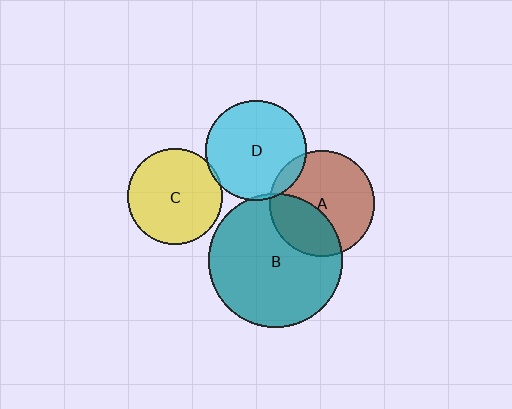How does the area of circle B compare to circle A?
Approximately 1.6 times.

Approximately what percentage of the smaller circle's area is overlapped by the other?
Approximately 10%.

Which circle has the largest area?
Circle B (teal).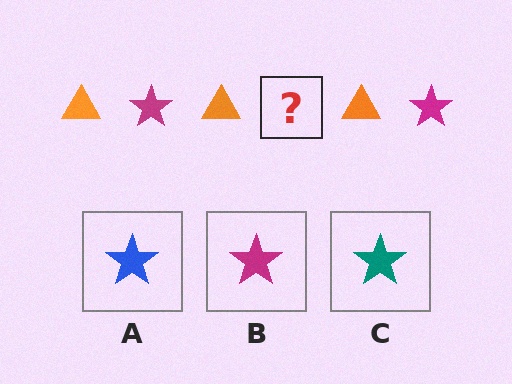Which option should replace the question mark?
Option B.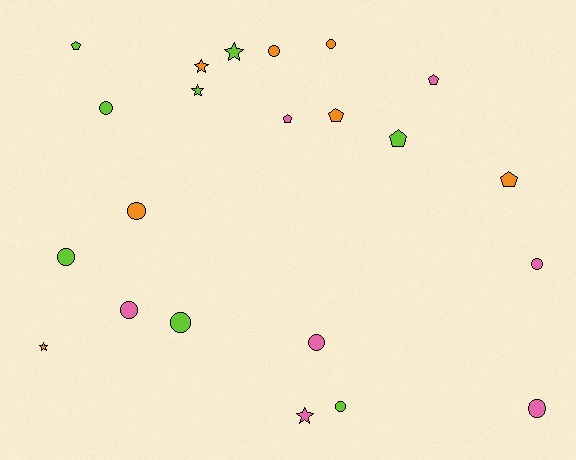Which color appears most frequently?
Lime, with 8 objects.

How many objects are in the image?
There are 22 objects.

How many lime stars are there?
There are 2 lime stars.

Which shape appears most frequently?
Circle, with 11 objects.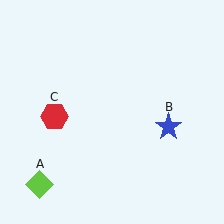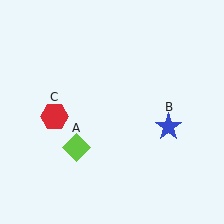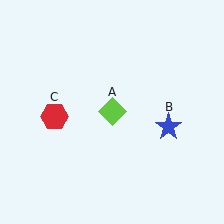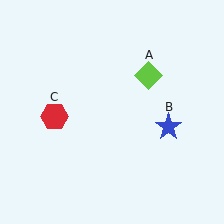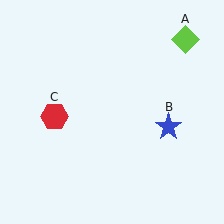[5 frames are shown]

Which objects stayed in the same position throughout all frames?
Blue star (object B) and red hexagon (object C) remained stationary.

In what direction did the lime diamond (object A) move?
The lime diamond (object A) moved up and to the right.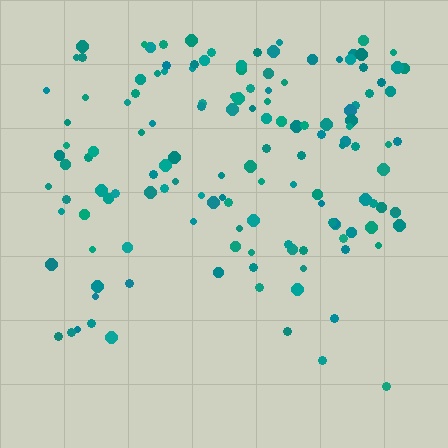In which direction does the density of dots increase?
From bottom to top, with the top side densest.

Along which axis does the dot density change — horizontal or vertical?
Vertical.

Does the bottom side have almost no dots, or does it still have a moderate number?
Still a moderate number, just noticeably fewer than the top.